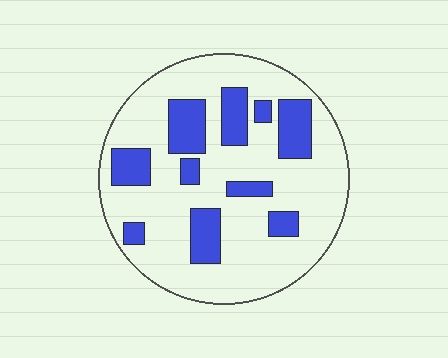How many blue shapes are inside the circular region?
10.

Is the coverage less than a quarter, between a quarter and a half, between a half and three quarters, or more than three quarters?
Less than a quarter.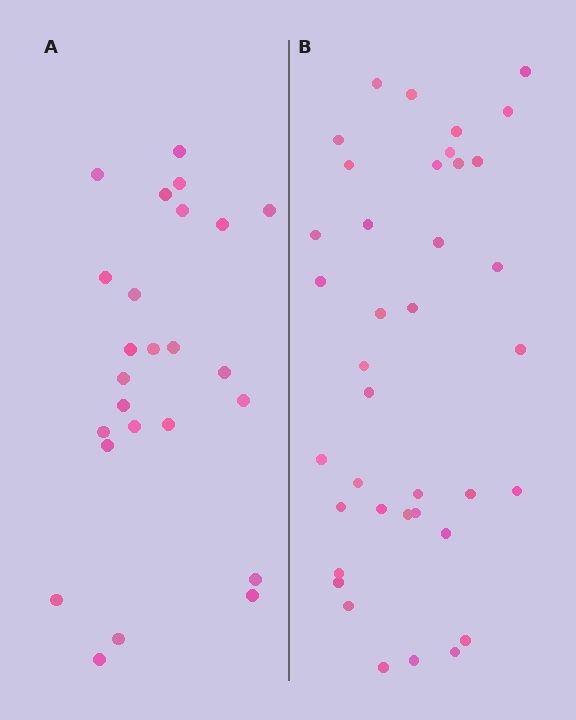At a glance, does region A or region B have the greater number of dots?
Region B (the right region) has more dots.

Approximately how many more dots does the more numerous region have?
Region B has approximately 15 more dots than region A.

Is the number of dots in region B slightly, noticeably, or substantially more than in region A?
Region B has substantially more. The ratio is roughly 1.5 to 1.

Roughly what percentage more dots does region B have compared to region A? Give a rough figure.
About 50% more.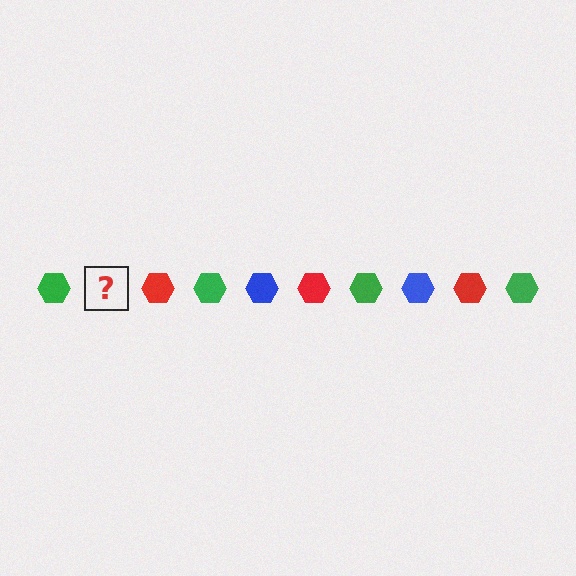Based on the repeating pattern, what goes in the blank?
The blank should be a blue hexagon.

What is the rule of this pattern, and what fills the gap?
The rule is that the pattern cycles through green, blue, red hexagons. The gap should be filled with a blue hexagon.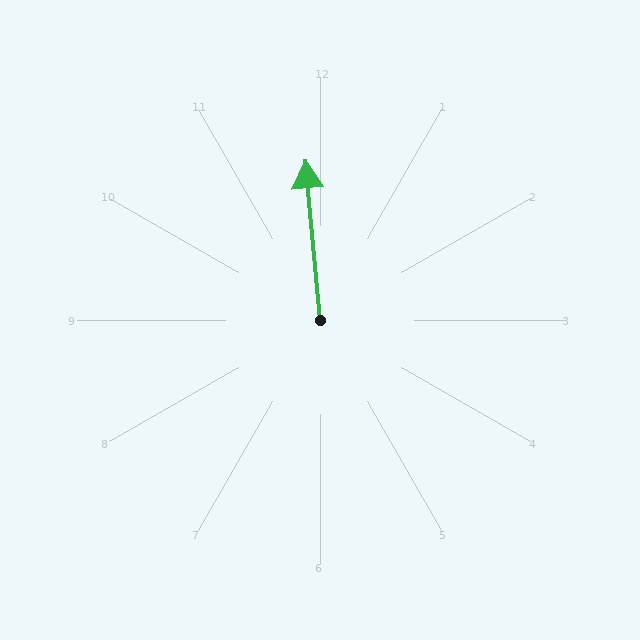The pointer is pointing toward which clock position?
Roughly 12 o'clock.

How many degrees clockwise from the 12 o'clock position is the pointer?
Approximately 355 degrees.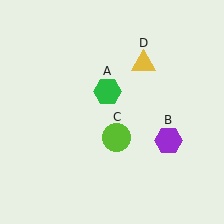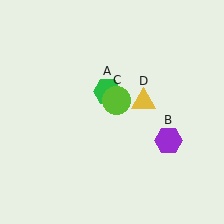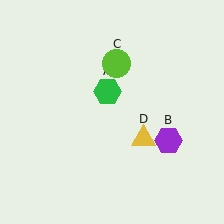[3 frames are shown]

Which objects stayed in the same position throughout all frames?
Green hexagon (object A) and purple hexagon (object B) remained stationary.